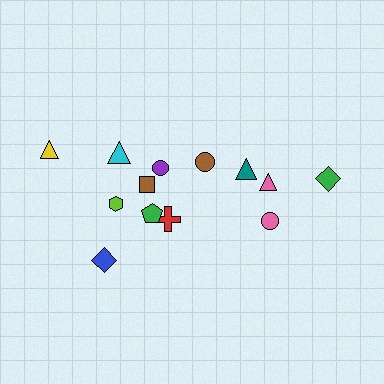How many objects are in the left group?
There are 8 objects.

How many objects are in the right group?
There are 5 objects.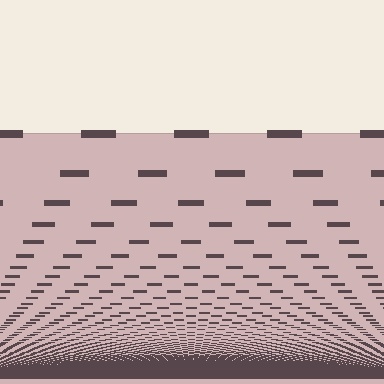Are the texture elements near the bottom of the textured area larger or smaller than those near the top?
Smaller. The gradient is inverted — elements near the bottom are smaller and denser.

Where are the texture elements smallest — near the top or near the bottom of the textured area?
Near the bottom.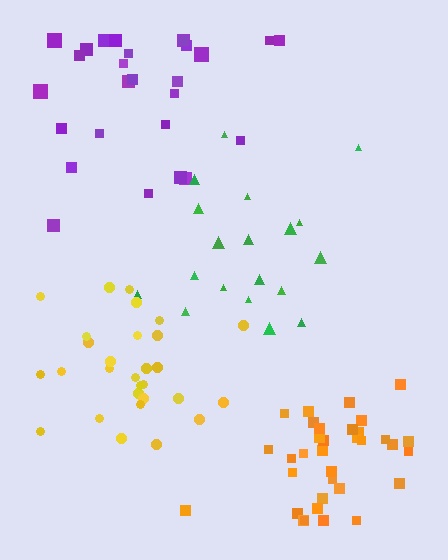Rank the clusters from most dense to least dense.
orange, yellow, purple, green.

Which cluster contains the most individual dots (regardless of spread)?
Orange (34).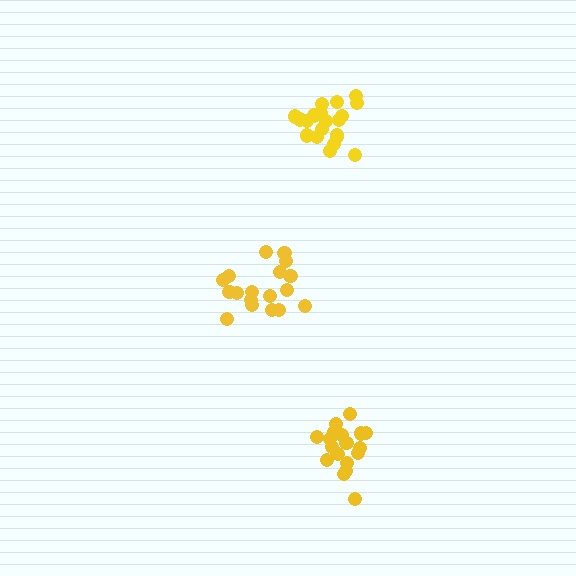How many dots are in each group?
Group 1: 18 dots, Group 2: 19 dots, Group 3: 20 dots (57 total).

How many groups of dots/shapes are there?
There are 3 groups.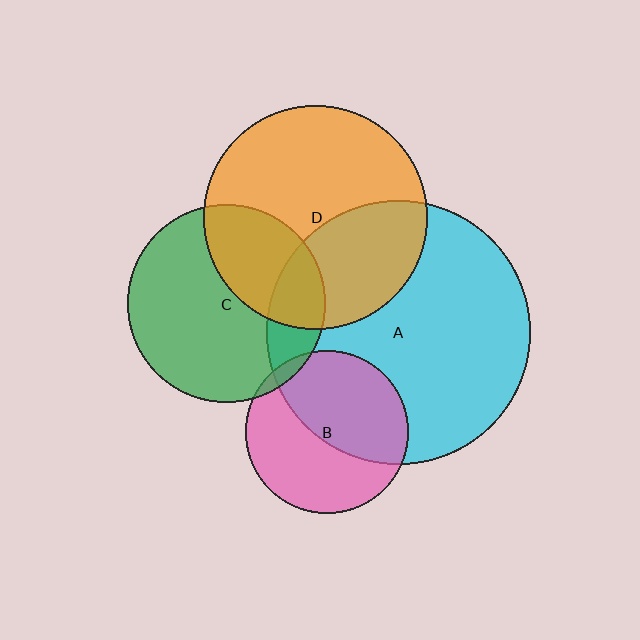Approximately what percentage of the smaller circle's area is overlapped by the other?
Approximately 50%.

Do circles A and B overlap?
Yes.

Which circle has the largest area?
Circle A (cyan).